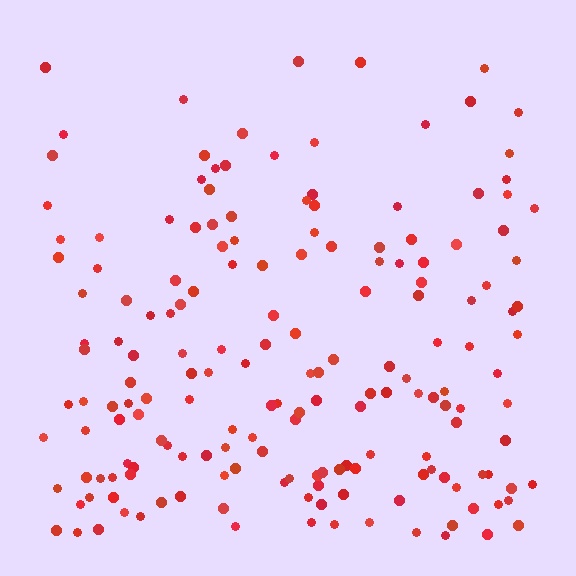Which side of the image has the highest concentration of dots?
The bottom.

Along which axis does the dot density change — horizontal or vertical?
Vertical.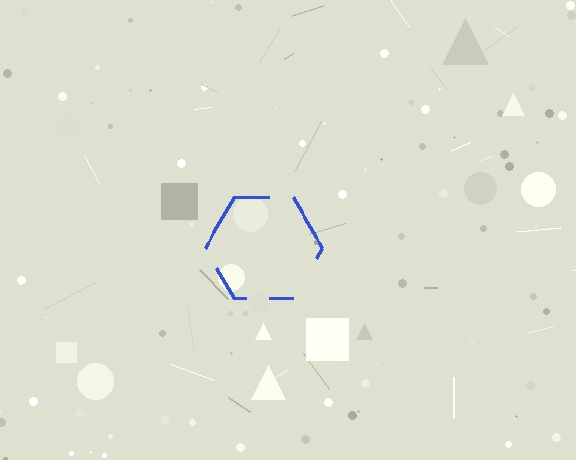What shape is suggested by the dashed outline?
The dashed outline suggests a hexagon.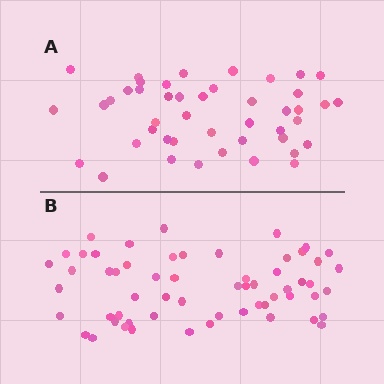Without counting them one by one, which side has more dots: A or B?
Region B (the bottom region) has more dots.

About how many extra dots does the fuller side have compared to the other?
Region B has approximately 15 more dots than region A.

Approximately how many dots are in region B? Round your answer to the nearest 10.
About 60 dots. (The exact count is 59, which rounds to 60.)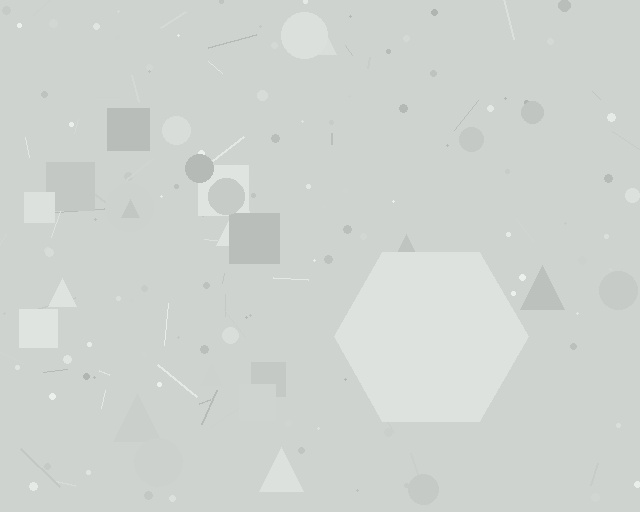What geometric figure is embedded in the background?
A hexagon is embedded in the background.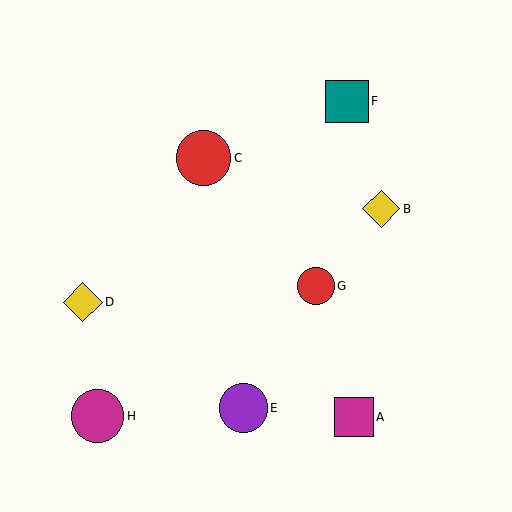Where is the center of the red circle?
The center of the red circle is at (316, 286).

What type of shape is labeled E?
Shape E is a purple circle.